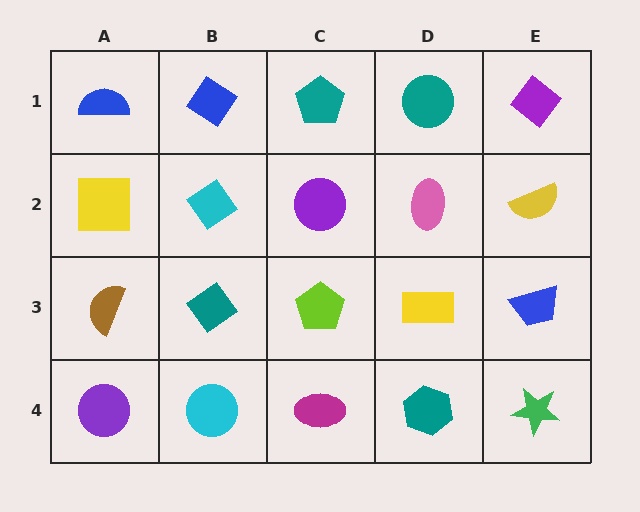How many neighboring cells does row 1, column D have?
3.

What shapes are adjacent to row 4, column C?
A lime pentagon (row 3, column C), a cyan circle (row 4, column B), a teal hexagon (row 4, column D).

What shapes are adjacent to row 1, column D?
A pink ellipse (row 2, column D), a teal pentagon (row 1, column C), a purple diamond (row 1, column E).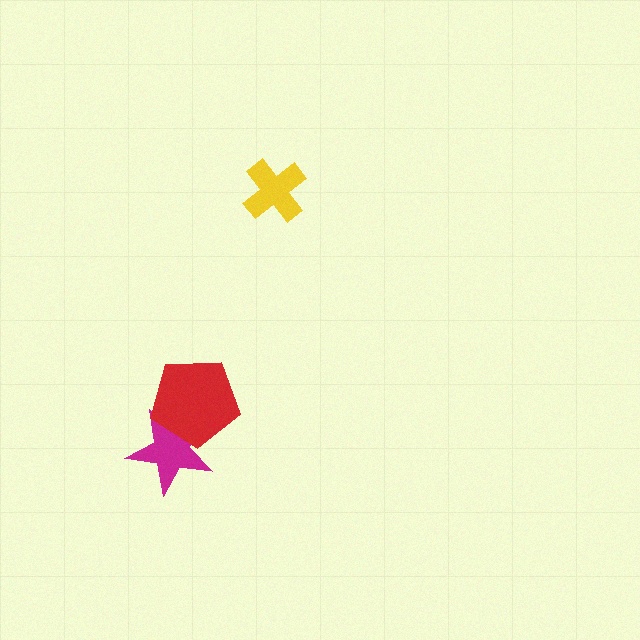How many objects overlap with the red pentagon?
1 object overlaps with the red pentagon.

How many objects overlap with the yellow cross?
0 objects overlap with the yellow cross.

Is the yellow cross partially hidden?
No, no other shape covers it.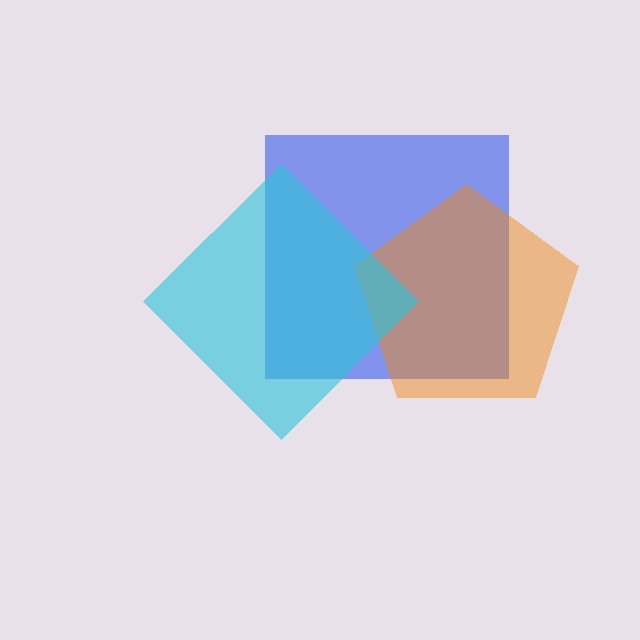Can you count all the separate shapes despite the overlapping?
Yes, there are 3 separate shapes.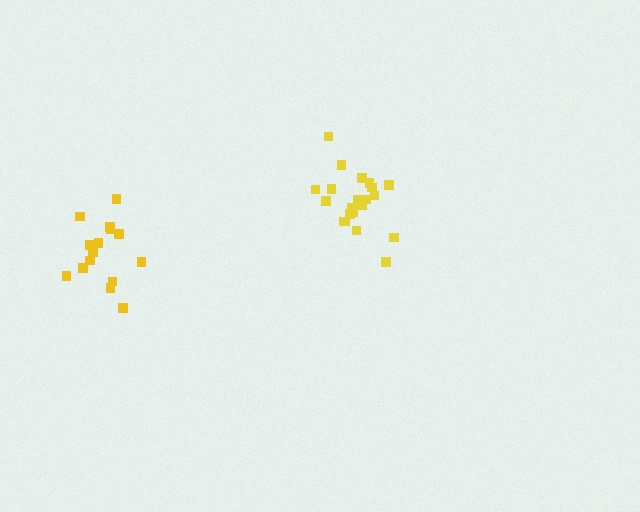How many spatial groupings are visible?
There are 2 spatial groupings.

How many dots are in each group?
Group 1: 15 dots, Group 2: 21 dots (36 total).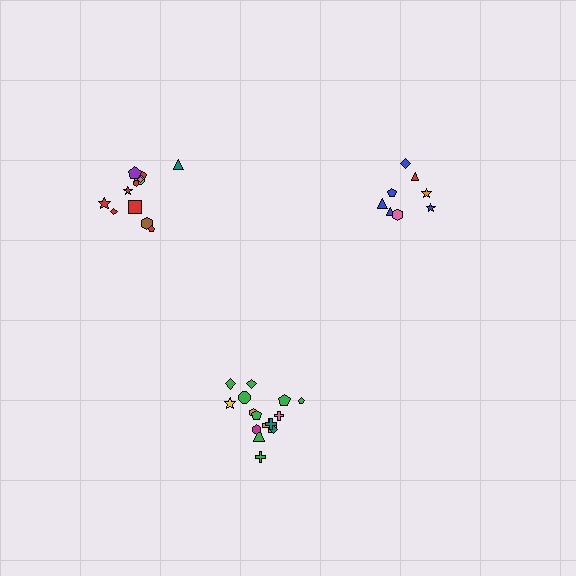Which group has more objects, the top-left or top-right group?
The top-left group.